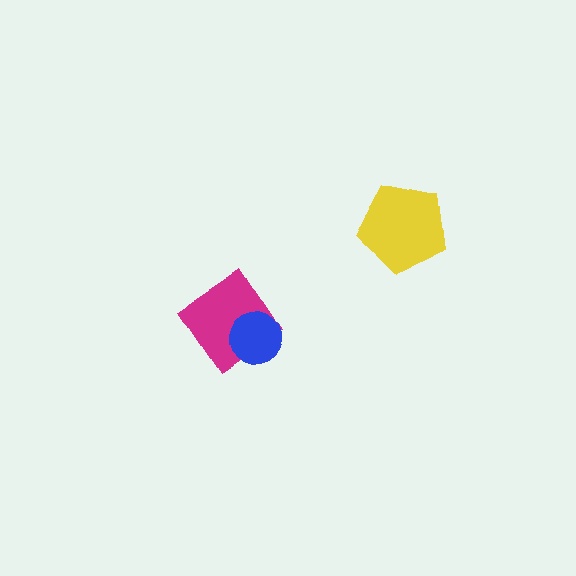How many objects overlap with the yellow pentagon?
0 objects overlap with the yellow pentagon.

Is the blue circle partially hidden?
No, no other shape covers it.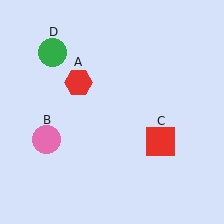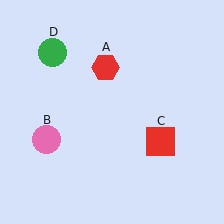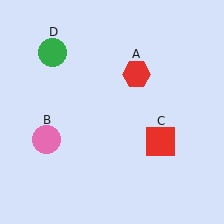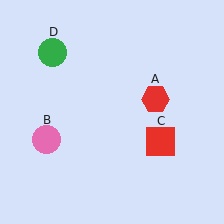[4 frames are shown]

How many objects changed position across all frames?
1 object changed position: red hexagon (object A).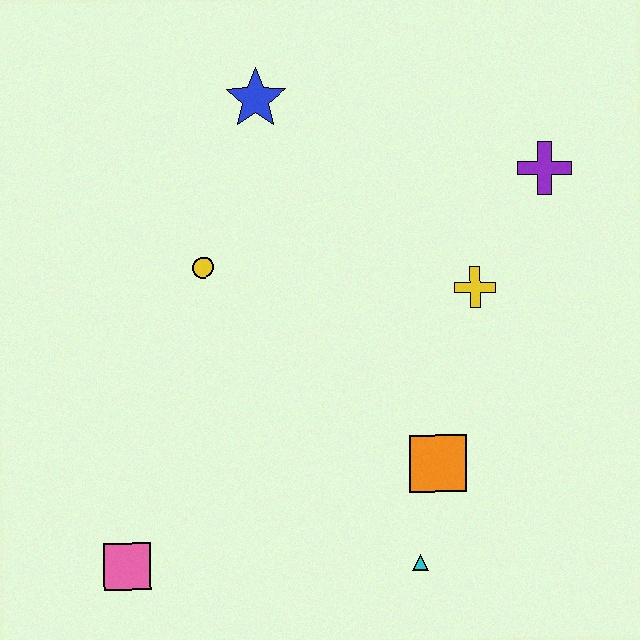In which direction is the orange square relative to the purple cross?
The orange square is below the purple cross.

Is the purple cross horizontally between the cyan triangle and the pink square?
No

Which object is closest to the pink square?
The cyan triangle is closest to the pink square.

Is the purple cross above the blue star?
No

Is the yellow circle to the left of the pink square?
No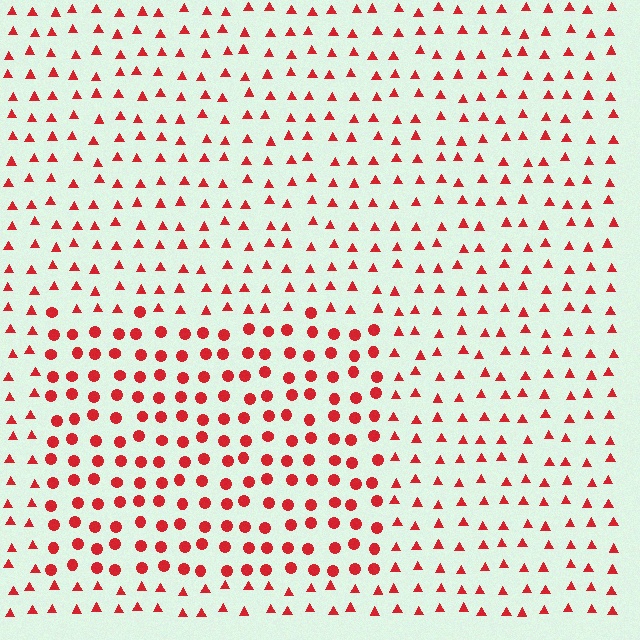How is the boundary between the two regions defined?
The boundary is defined by a change in element shape: circles inside vs. triangles outside. All elements share the same color and spacing.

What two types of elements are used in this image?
The image uses circles inside the rectangle region and triangles outside it.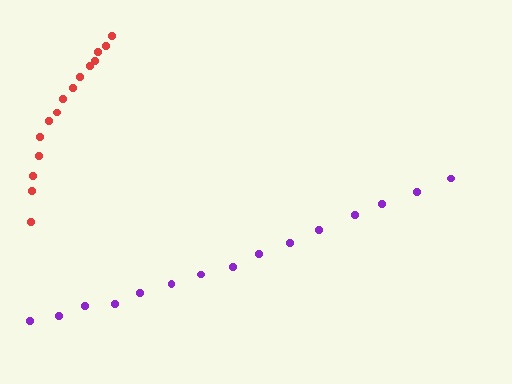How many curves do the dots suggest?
There are 2 distinct paths.